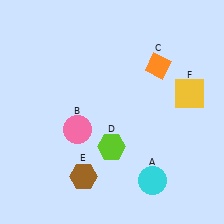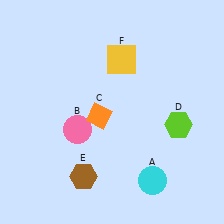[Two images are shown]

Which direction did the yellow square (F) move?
The yellow square (F) moved left.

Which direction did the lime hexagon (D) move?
The lime hexagon (D) moved right.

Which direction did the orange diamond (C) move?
The orange diamond (C) moved left.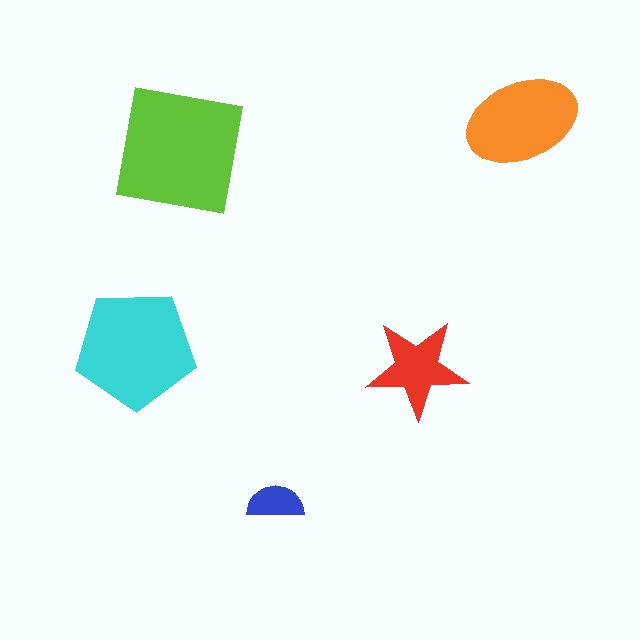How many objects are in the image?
There are 5 objects in the image.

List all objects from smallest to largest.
The blue semicircle, the red star, the orange ellipse, the cyan pentagon, the lime square.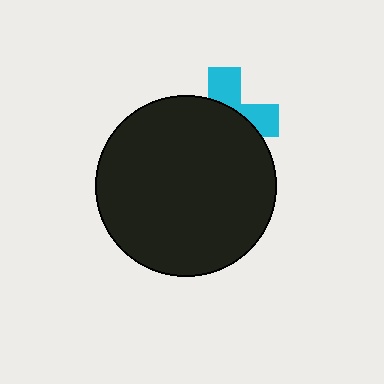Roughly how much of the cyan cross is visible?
A small part of it is visible (roughly 37%).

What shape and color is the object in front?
The object in front is a black circle.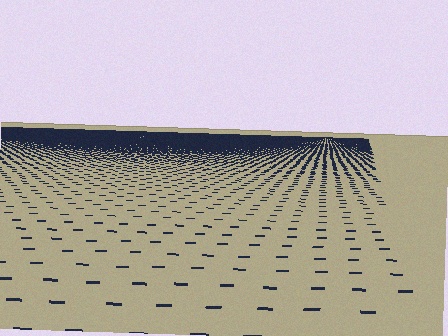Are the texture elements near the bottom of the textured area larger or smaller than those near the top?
Larger. Near the bottom, elements are closer to the viewer and appear at a bigger on-screen size.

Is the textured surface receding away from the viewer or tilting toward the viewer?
The surface is receding away from the viewer. Texture elements get smaller and denser toward the top.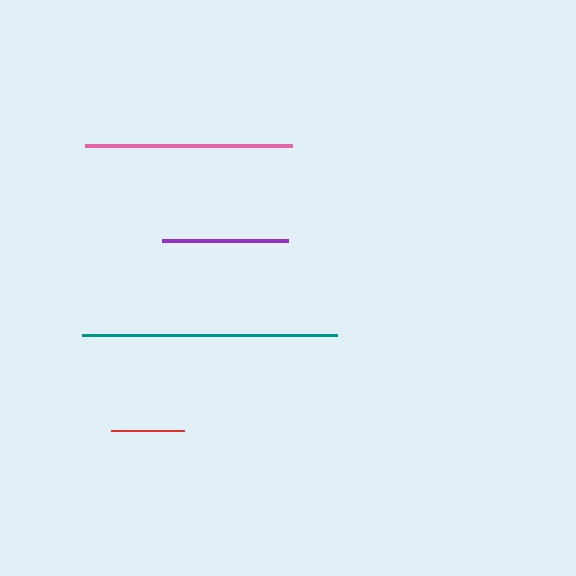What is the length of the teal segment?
The teal segment is approximately 255 pixels long.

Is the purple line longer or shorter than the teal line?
The teal line is longer than the purple line.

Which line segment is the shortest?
The red line is the shortest at approximately 73 pixels.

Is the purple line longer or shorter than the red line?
The purple line is longer than the red line.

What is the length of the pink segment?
The pink segment is approximately 207 pixels long.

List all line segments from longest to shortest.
From longest to shortest: teal, pink, purple, red.